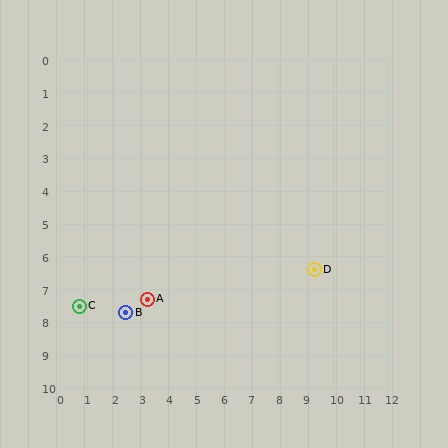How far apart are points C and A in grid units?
Points C and A are about 2.5 grid units apart.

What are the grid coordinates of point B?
Point B is at approximately (2.4, 7.7).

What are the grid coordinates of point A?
Point A is at approximately (3.2, 7.3).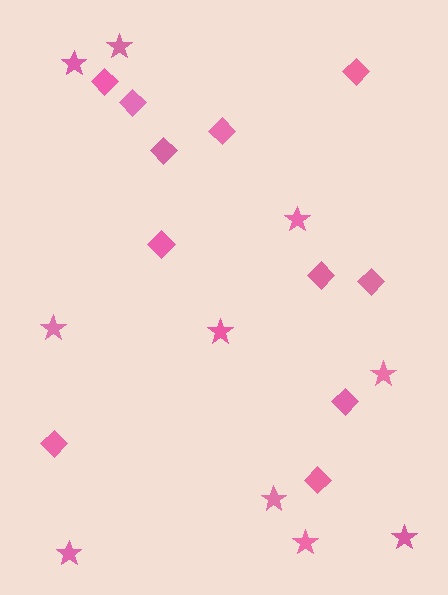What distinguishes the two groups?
There are 2 groups: one group of diamonds (11) and one group of stars (10).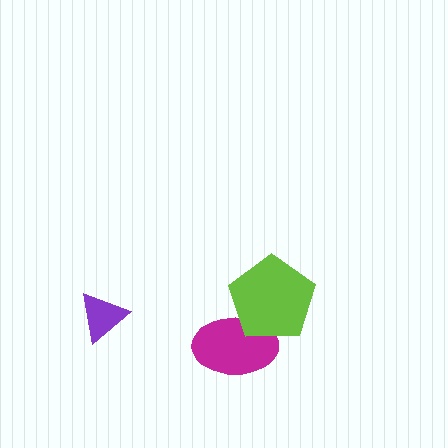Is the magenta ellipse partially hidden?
Yes, it is partially covered by another shape.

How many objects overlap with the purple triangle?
0 objects overlap with the purple triangle.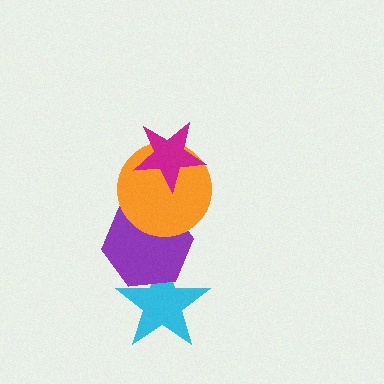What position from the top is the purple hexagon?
The purple hexagon is 3rd from the top.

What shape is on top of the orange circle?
The magenta star is on top of the orange circle.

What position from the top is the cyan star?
The cyan star is 4th from the top.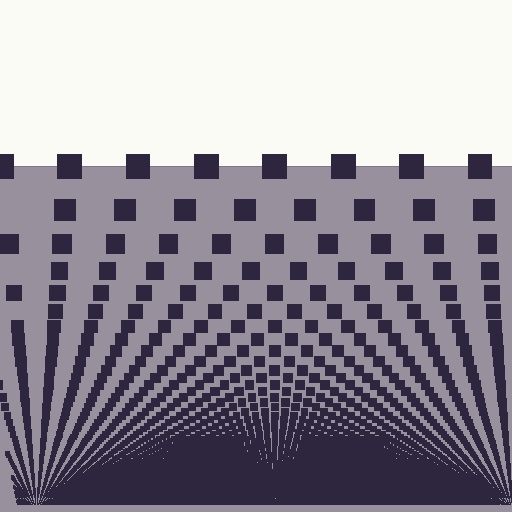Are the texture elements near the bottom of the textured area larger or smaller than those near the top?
Smaller. The gradient is inverted — elements near the bottom are smaller and denser.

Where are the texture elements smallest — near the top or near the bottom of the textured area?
Near the bottom.